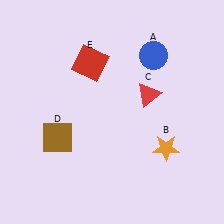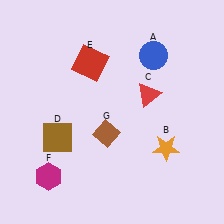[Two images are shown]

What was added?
A magenta hexagon (F), a brown diamond (G) were added in Image 2.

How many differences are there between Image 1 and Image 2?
There are 2 differences between the two images.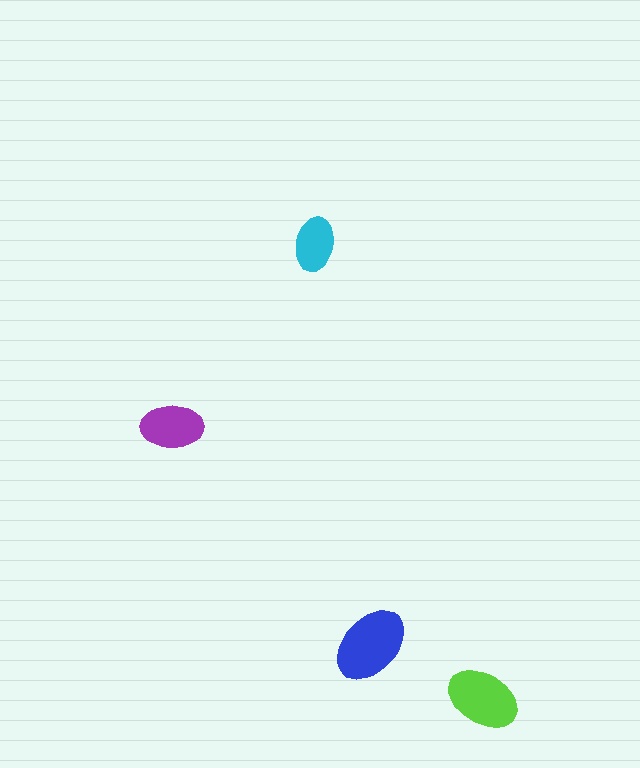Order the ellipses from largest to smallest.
the blue one, the lime one, the purple one, the cyan one.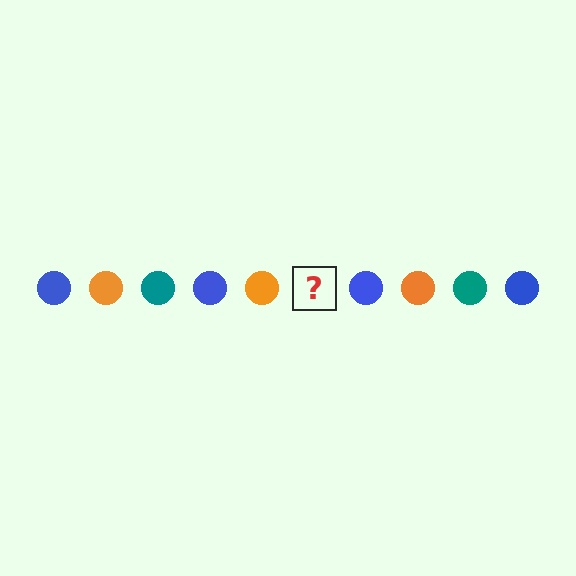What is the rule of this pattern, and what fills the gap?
The rule is that the pattern cycles through blue, orange, teal circles. The gap should be filled with a teal circle.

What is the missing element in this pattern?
The missing element is a teal circle.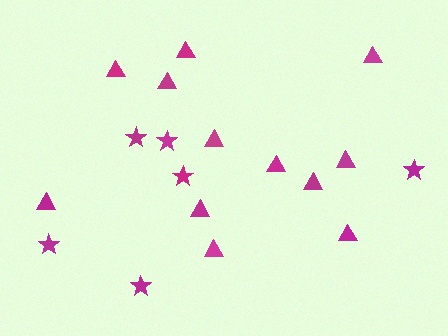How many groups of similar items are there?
There are 2 groups: one group of stars (6) and one group of triangles (12).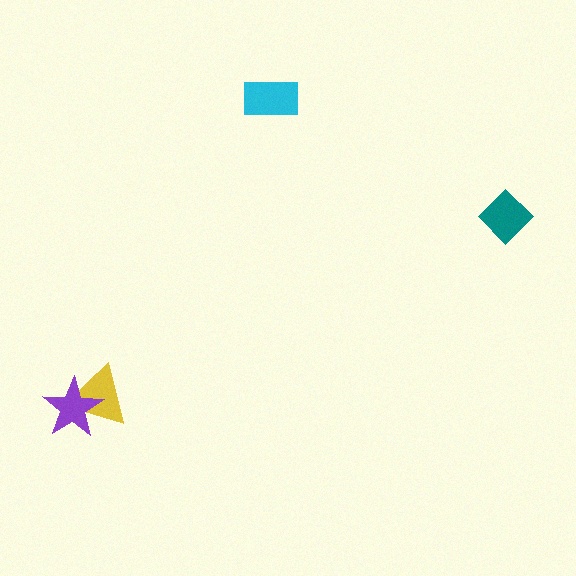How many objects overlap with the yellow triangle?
1 object overlaps with the yellow triangle.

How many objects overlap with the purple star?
1 object overlaps with the purple star.